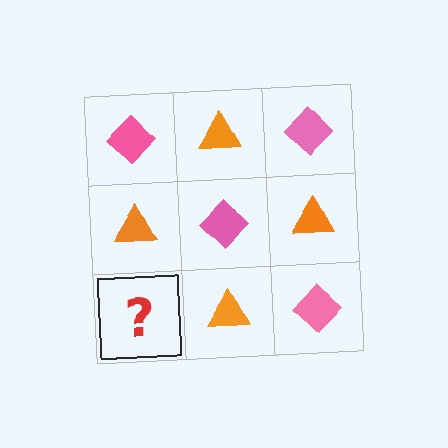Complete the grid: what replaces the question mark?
The question mark should be replaced with a pink diamond.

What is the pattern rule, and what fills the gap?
The rule is that it alternates pink diamond and orange triangle in a checkerboard pattern. The gap should be filled with a pink diamond.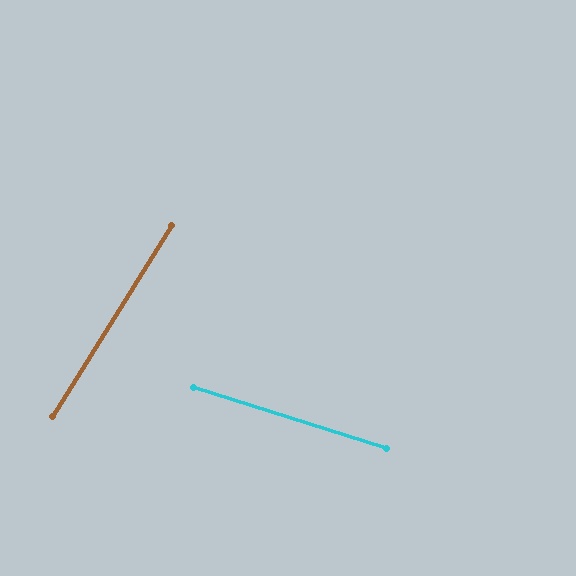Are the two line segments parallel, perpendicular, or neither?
Neither parallel nor perpendicular — they differ by about 76°.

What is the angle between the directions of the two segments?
Approximately 76 degrees.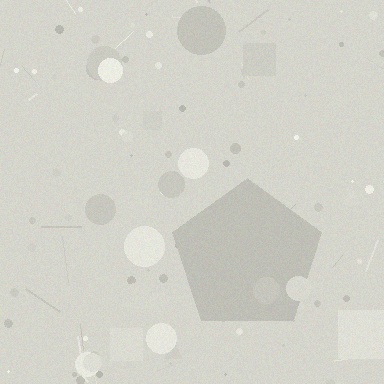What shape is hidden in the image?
A pentagon is hidden in the image.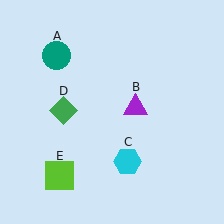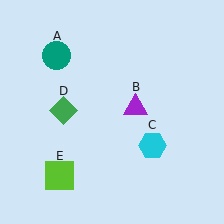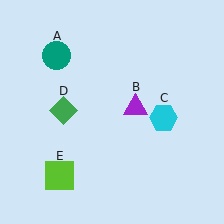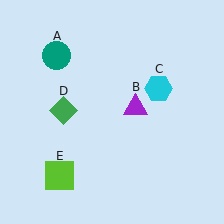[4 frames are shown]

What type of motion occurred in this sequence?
The cyan hexagon (object C) rotated counterclockwise around the center of the scene.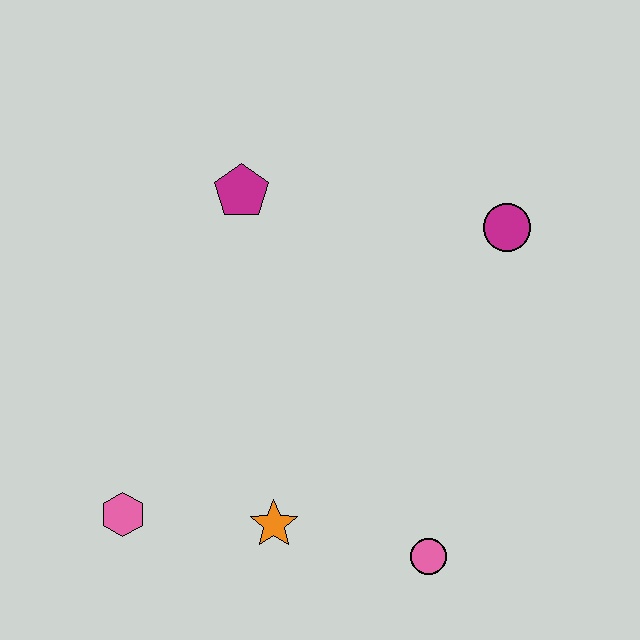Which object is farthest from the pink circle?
The magenta pentagon is farthest from the pink circle.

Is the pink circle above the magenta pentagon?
No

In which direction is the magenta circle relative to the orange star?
The magenta circle is above the orange star.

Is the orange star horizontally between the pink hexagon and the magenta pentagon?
No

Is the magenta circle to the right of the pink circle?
Yes